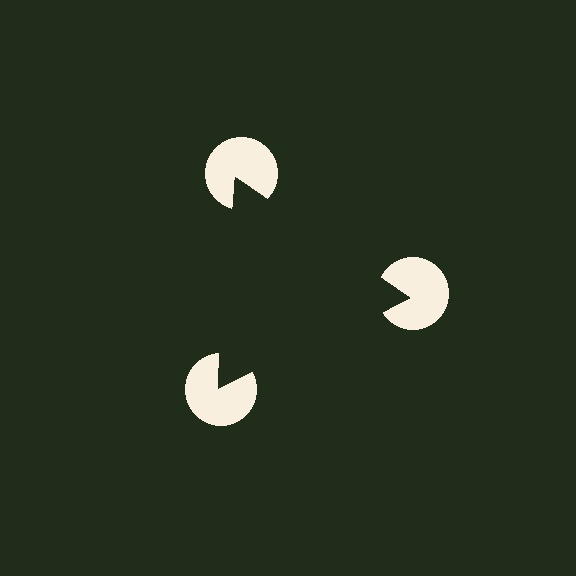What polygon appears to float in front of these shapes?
An illusory triangle — its edges are inferred from the aligned wedge cuts in the pac-man discs, not physically drawn.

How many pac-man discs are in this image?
There are 3 — one at each vertex of the illusory triangle.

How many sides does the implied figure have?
3 sides.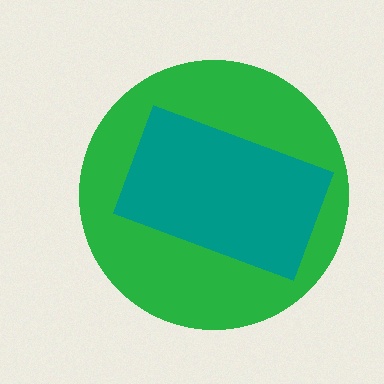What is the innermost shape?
The teal rectangle.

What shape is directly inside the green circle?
The teal rectangle.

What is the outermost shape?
The green circle.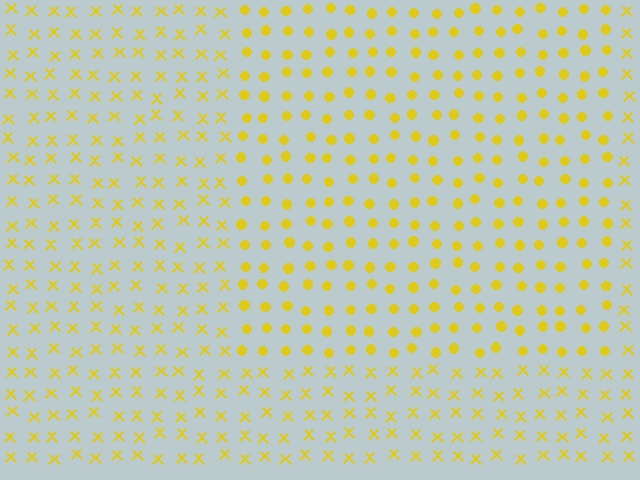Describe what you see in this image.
The image is filled with small yellow elements arranged in a uniform grid. A rectangle-shaped region contains circles, while the surrounding area contains X marks. The boundary is defined purely by the change in element shape.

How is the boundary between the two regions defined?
The boundary is defined by a change in element shape: circles inside vs. X marks outside. All elements share the same color and spacing.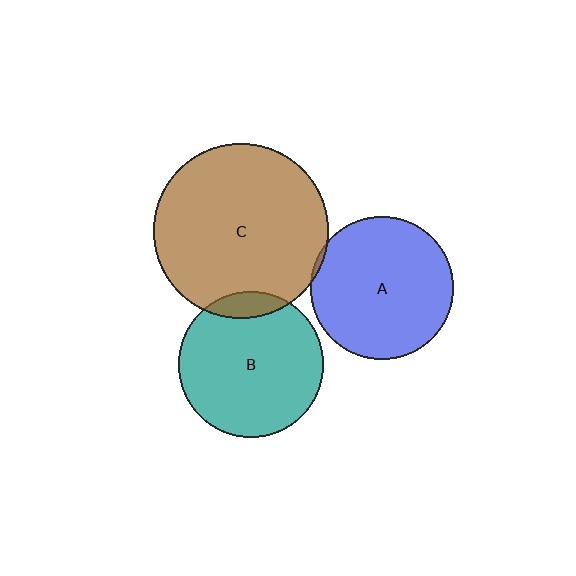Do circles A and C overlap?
Yes.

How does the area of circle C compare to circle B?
Approximately 1.4 times.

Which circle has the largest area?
Circle C (brown).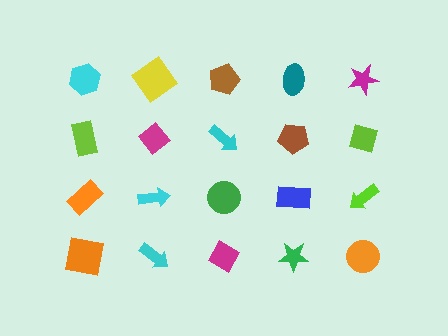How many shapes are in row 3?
5 shapes.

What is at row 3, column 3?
A green circle.